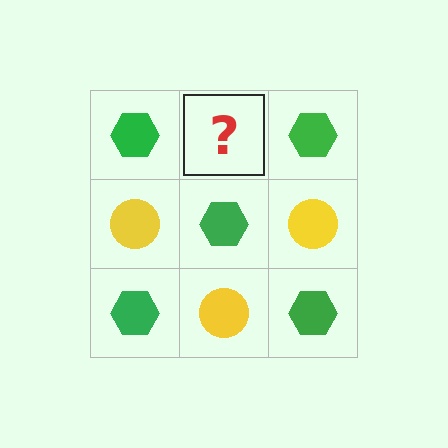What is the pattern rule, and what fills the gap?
The rule is that it alternates green hexagon and yellow circle in a checkerboard pattern. The gap should be filled with a yellow circle.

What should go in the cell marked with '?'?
The missing cell should contain a yellow circle.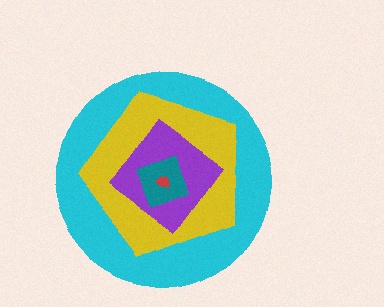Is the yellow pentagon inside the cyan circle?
Yes.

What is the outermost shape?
The cyan circle.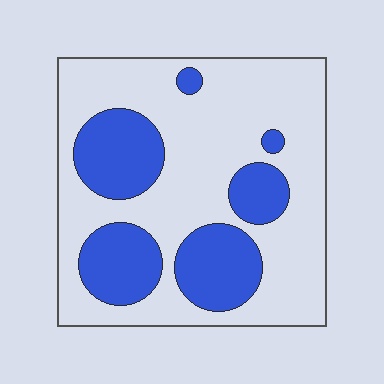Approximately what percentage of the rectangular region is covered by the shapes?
Approximately 30%.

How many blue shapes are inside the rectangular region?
6.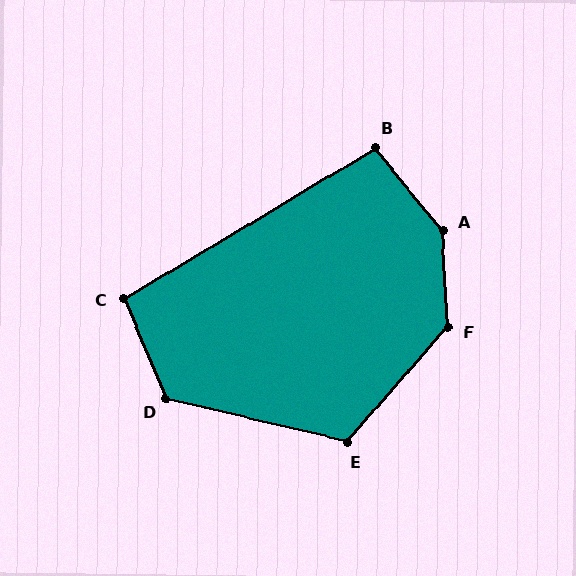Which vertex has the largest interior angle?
A, at approximately 144 degrees.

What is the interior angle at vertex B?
Approximately 98 degrees (obtuse).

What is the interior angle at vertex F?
Approximately 135 degrees (obtuse).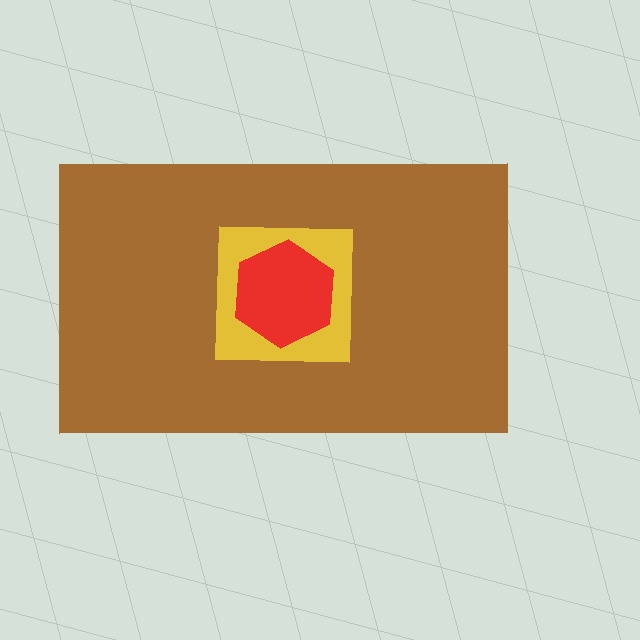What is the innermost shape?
The red hexagon.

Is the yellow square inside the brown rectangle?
Yes.